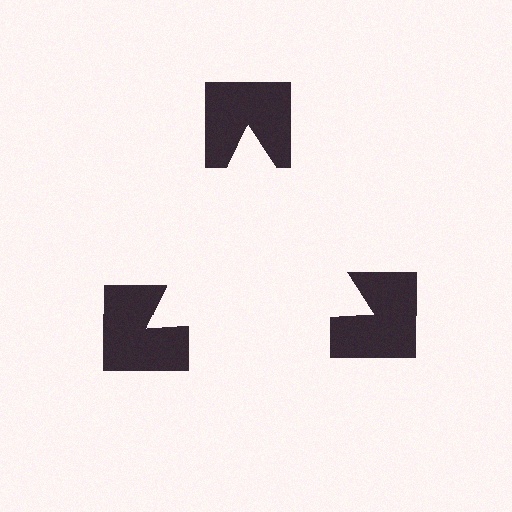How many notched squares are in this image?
There are 3 — one at each vertex of the illusory triangle.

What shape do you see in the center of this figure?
An illusory triangle — its edges are inferred from the aligned wedge cuts in the notched squares, not physically drawn.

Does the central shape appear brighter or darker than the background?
It typically appears slightly brighter than the background, even though no actual brightness change is drawn.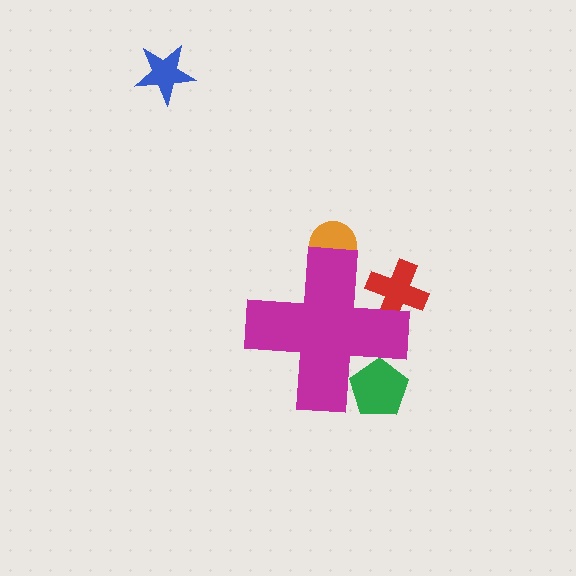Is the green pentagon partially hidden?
Yes, the green pentagon is partially hidden behind the magenta cross.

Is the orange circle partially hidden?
Yes, the orange circle is partially hidden behind the magenta cross.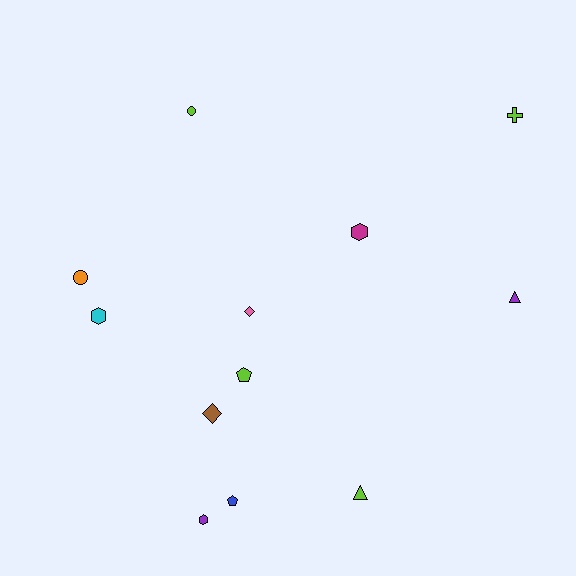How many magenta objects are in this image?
There is 1 magenta object.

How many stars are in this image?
There are no stars.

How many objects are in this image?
There are 12 objects.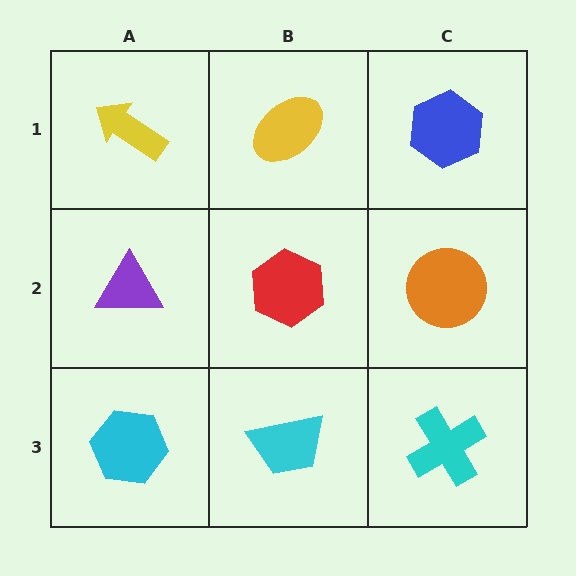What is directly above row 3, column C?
An orange circle.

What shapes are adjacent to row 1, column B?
A red hexagon (row 2, column B), a yellow arrow (row 1, column A), a blue hexagon (row 1, column C).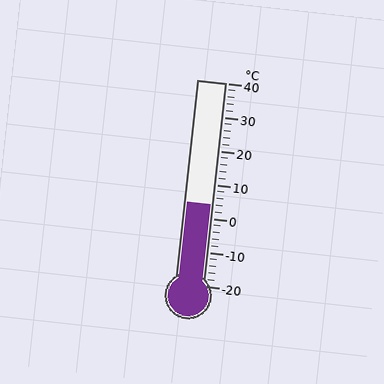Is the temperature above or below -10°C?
The temperature is above -10°C.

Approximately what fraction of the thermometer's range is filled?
The thermometer is filled to approximately 40% of its range.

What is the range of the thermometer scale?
The thermometer scale ranges from -20°C to 40°C.